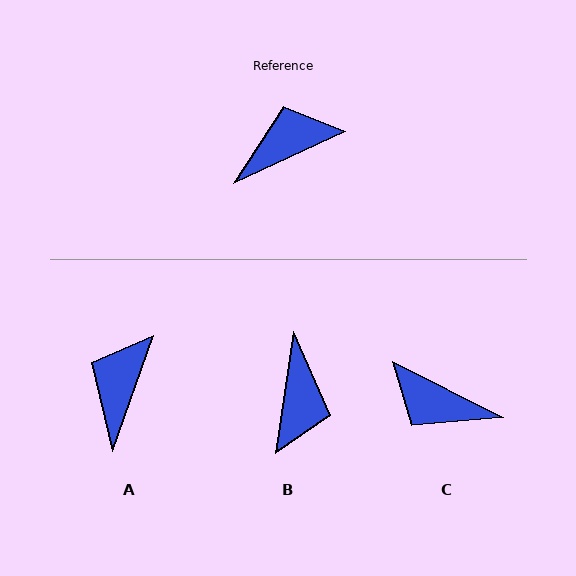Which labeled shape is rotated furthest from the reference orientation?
C, about 128 degrees away.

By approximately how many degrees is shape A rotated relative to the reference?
Approximately 46 degrees counter-clockwise.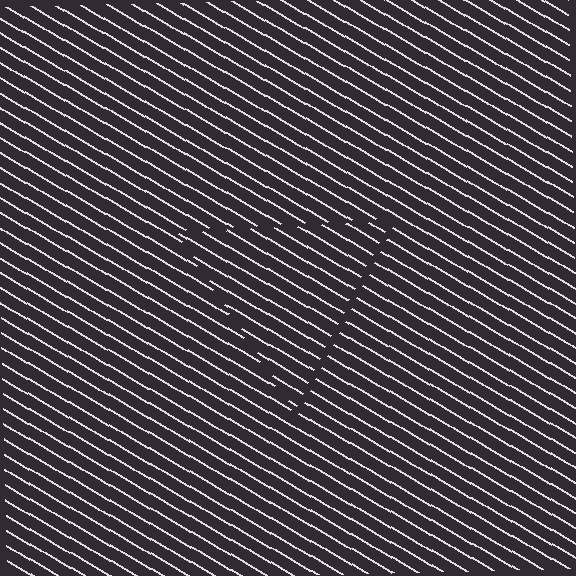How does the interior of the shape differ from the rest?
The interior of the shape contains the same grating, shifted by half a period — the contour is defined by the phase discontinuity where line-ends from the inner and outer gratings abut.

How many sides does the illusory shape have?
3 sides — the line-ends trace a triangle.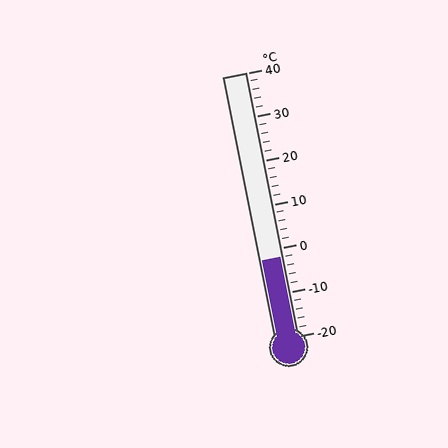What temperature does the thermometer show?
The thermometer shows approximately -2°C.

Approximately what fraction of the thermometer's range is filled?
The thermometer is filled to approximately 30% of its range.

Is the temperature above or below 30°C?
The temperature is below 30°C.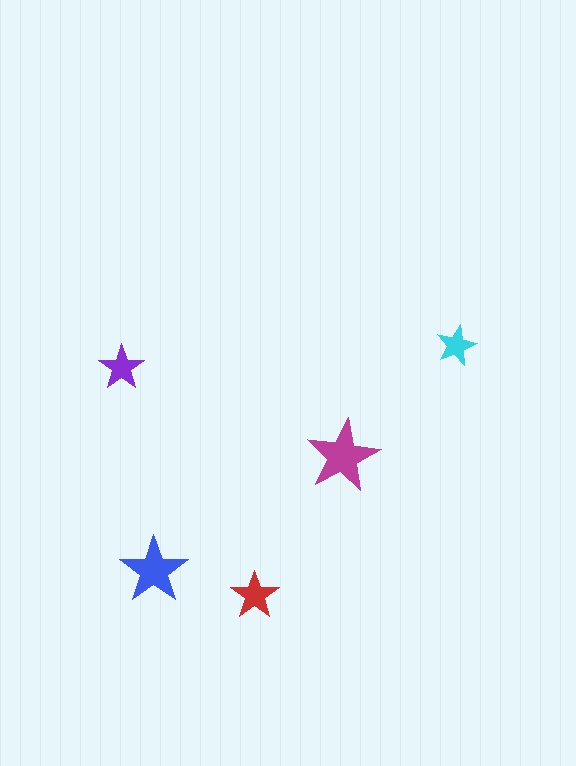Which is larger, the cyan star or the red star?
The red one.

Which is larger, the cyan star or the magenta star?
The magenta one.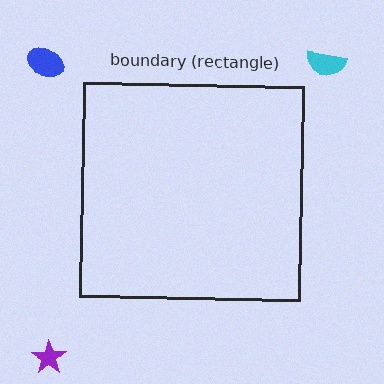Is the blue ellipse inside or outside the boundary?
Outside.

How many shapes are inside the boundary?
0 inside, 3 outside.